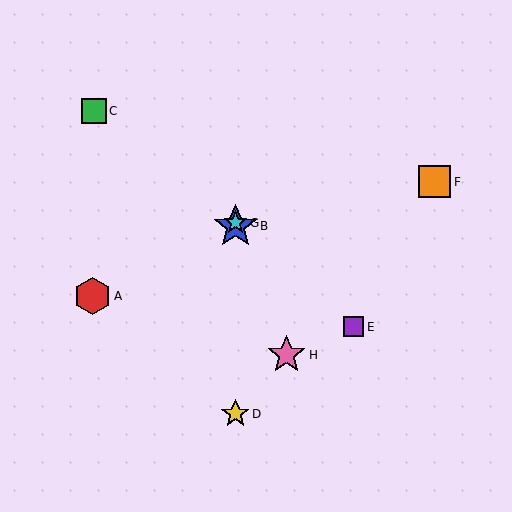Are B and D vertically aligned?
Yes, both are at x≈235.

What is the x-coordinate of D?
Object D is at x≈235.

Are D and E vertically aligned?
No, D is at x≈235 and E is at x≈354.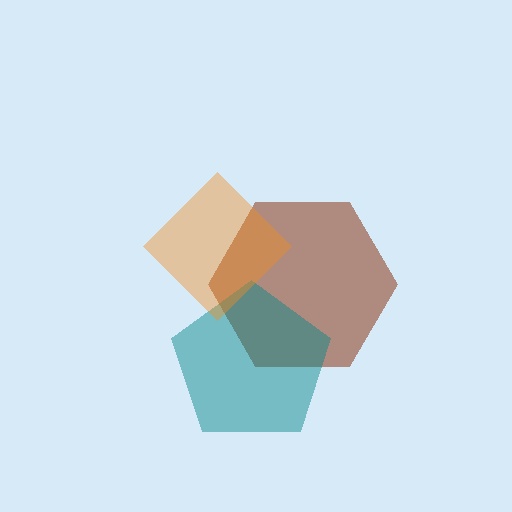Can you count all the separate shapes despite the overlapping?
Yes, there are 3 separate shapes.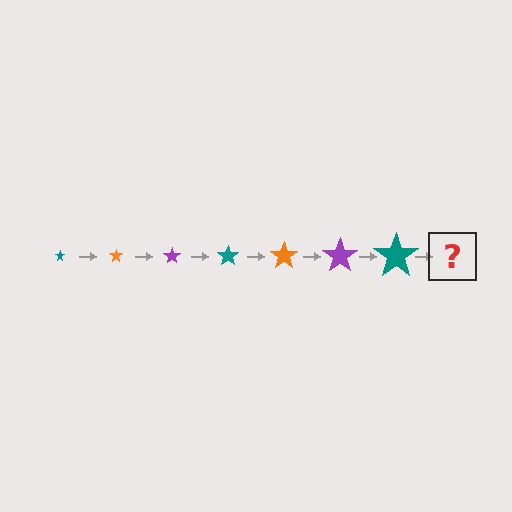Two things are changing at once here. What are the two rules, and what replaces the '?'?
The two rules are that the star grows larger each step and the color cycles through teal, orange, and purple. The '?' should be an orange star, larger than the previous one.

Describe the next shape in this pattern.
It should be an orange star, larger than the previous one.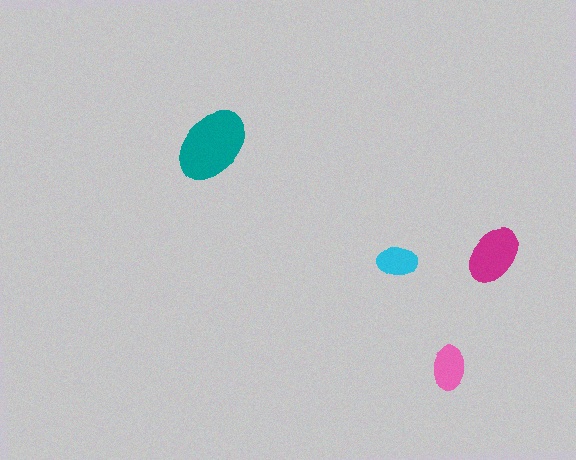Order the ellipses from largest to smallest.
the teal one, the magenta one, the pink one, the cyan one.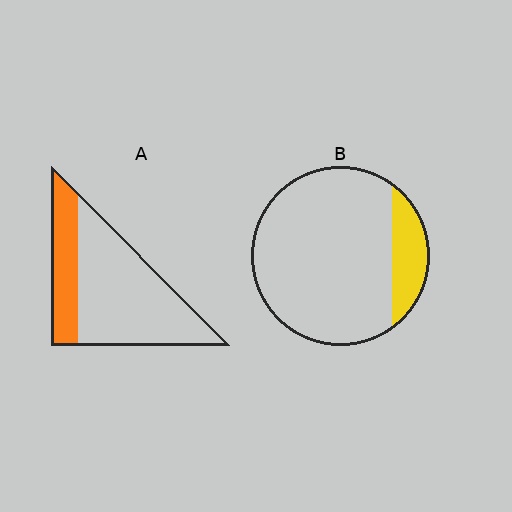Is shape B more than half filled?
No.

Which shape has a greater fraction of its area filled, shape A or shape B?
Shape A.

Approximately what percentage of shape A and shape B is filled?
A is approximately 30% and B is approximately 15%.